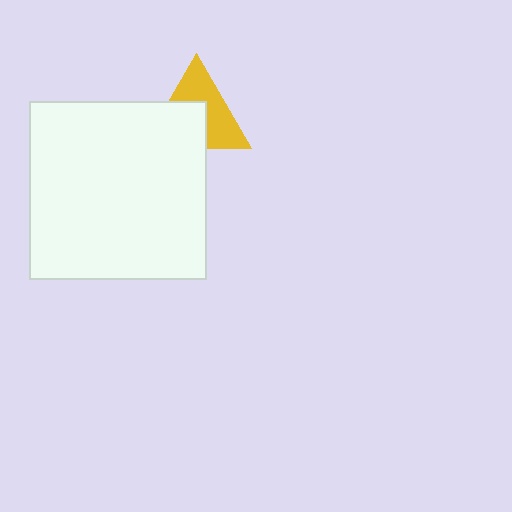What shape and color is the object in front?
The object in front is a white square.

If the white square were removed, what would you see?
You would see the complete yellow triangle.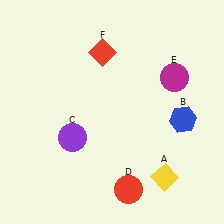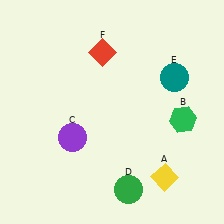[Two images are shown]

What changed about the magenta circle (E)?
In Image 1, E is magenta. In Image 2, it changed to teal.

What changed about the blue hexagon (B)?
In Image 1, B is blue. In Image 2, it changed to green.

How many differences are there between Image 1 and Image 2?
There are 3 differences between the two images.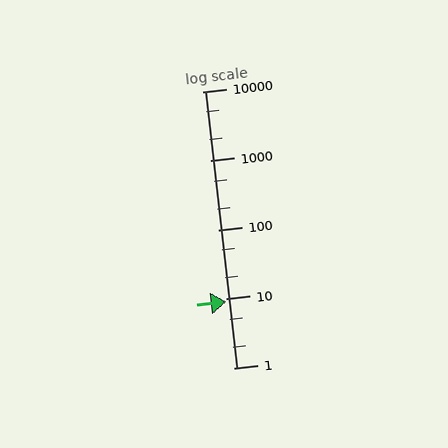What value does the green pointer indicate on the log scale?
The pointer indicates approximately 9.1.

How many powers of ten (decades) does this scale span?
The scale spans 4 decades, from 1 to 10000.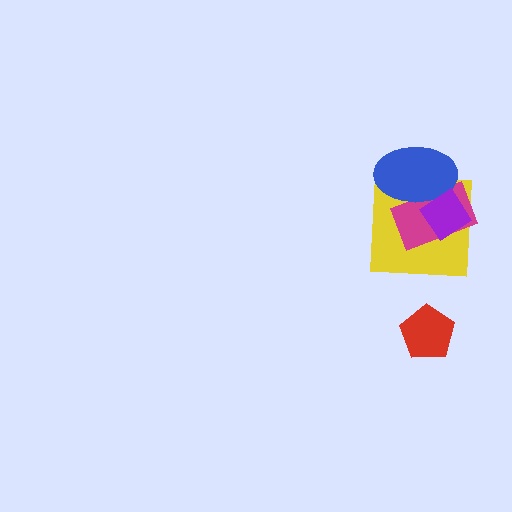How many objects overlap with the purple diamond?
3 objects overlap with the purple diamond.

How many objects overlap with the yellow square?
3 objects overlap with the yellow square.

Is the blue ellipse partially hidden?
Yes, it is partially covered by another shape.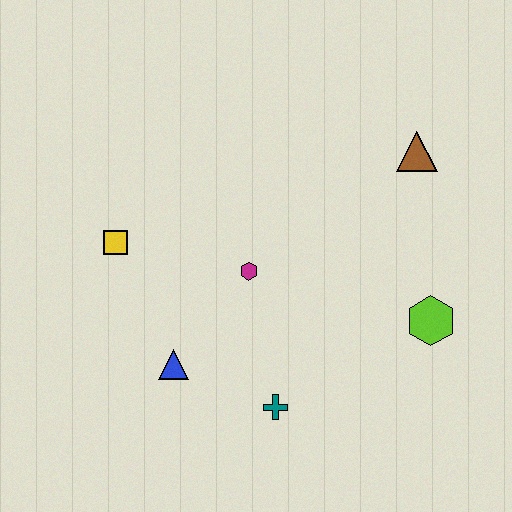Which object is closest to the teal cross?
The blue triangle is closest to the teal cross.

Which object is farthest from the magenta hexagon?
The brown triangle is farthest from the magenta hexagon.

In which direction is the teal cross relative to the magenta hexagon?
The teal cross is below the magenta hexagon.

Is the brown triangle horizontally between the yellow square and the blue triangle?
No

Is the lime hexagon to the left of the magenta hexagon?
No